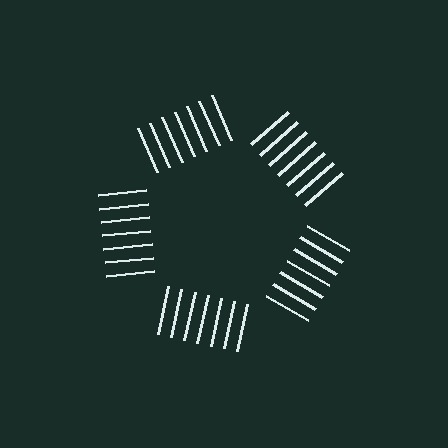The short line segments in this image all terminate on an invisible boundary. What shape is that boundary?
An illusory pentagon — the line segments terminate on its edges but no continuous stroke is drawn.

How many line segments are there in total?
35 — 7 along each of the 5 edges.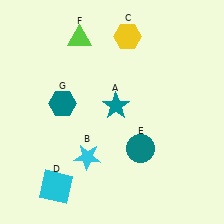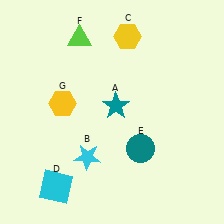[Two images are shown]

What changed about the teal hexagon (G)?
In Image 1, G is teal. In Image 2, it changed to yellow.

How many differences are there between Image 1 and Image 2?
There is 1 difference between the two images.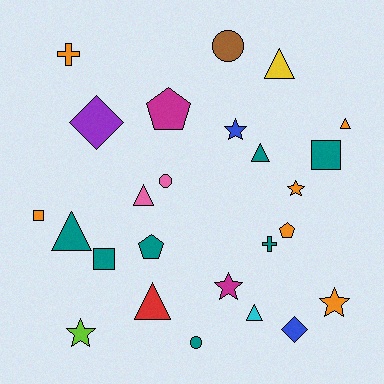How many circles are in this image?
There are 3 circles.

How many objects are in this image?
There are 25 objects.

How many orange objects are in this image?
There are 6 orange objects.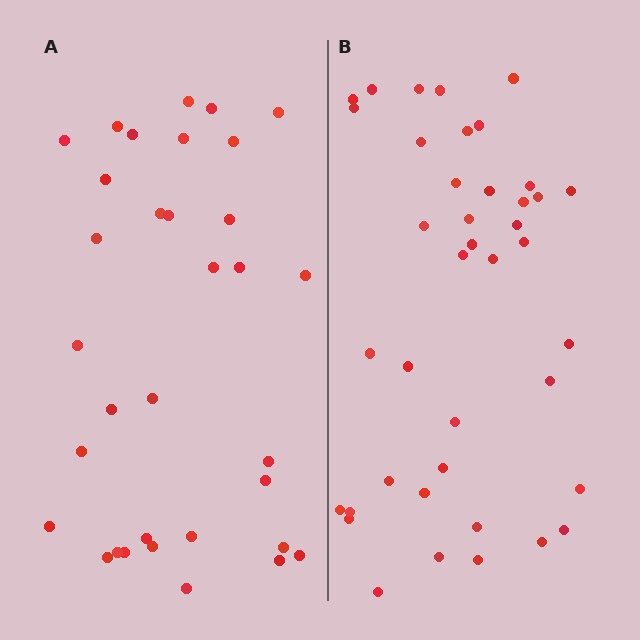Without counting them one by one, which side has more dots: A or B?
Region B (the right region) has more dots.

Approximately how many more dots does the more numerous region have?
Region B has roughly 8 or so more dots than region A.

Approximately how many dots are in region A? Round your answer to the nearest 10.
About 30 dots. (The exact count is 33, which rounds to 30.)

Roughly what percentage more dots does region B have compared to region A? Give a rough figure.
About 20% more.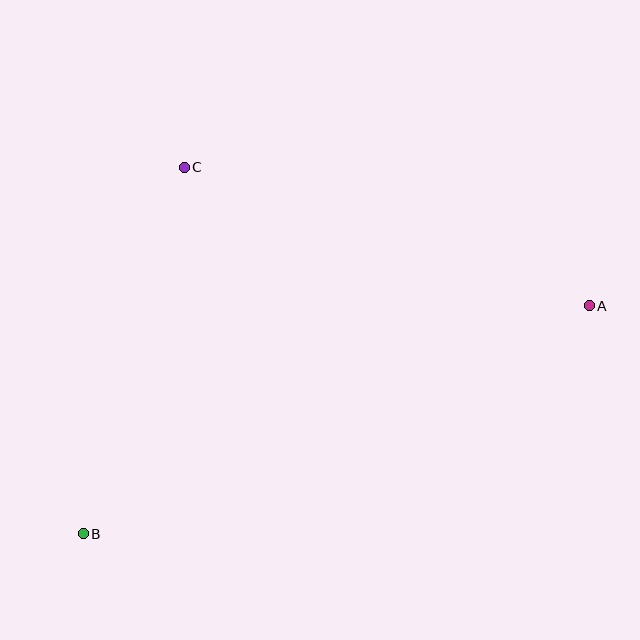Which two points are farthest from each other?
Points A and B are farthest from each other.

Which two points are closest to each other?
Points B and C are closest to each other.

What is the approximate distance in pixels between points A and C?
The distance between A and C is approximately 428 pixels.